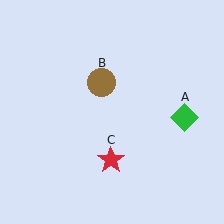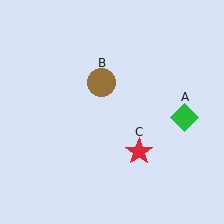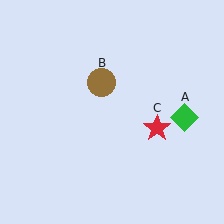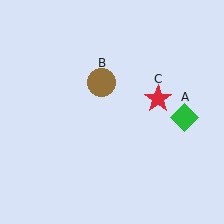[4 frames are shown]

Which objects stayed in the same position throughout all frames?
Green diamond (object A) and brown circle (object B) remained stationary.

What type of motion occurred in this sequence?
The red star (object C) rotated counterclockwise around the center of the scene.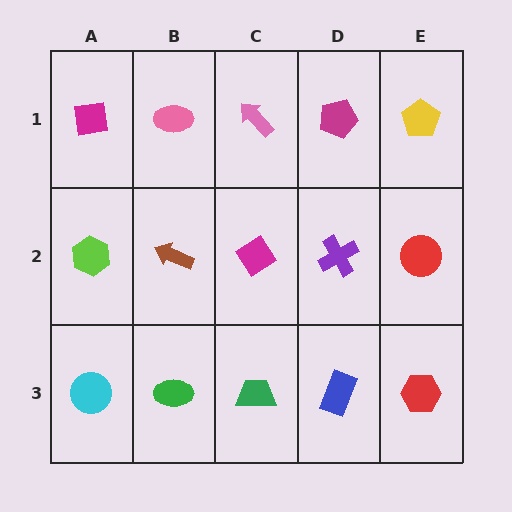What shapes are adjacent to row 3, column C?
A magenta diamond (row 2, column C), a green ellipse (row 3, column B), a blue rectangle (row 3, column D).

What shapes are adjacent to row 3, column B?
A brown arrow (row 2, column B), a cyan circle (row 3, column A), a green trapezoid (row 3, column C).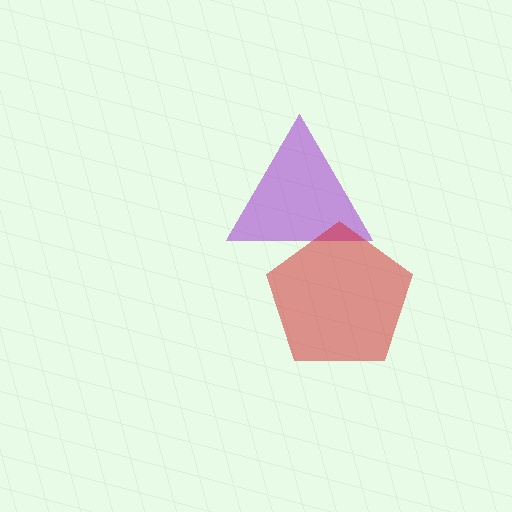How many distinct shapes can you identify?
There are 2 distinct shapes: a purple triangle, a red pentagon.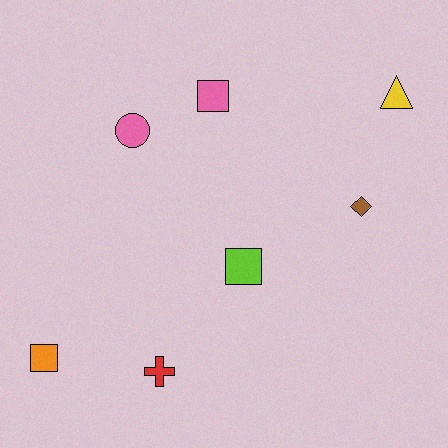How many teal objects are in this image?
There are no teal objects.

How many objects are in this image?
There are 7 objects.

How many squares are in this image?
There are 3 squares.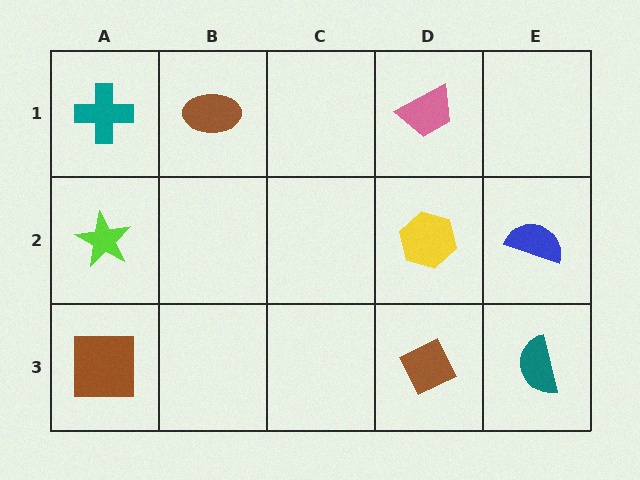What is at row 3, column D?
A brown diamond.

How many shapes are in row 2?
3 shapes.